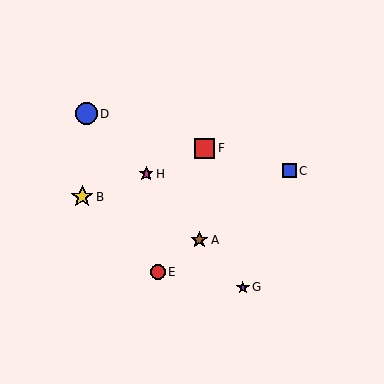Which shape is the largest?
The yellow star (labeled B) is the largest.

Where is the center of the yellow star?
The center of the yellow star is at (82, 197).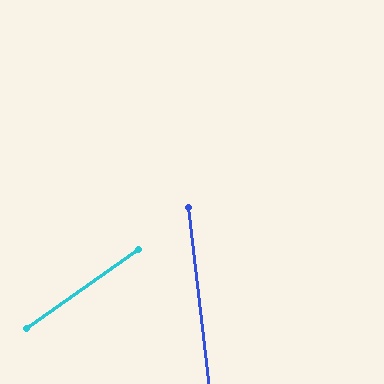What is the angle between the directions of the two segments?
Approximately 62 degrees.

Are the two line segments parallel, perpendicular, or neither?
Neither parallel nor perpendicular — they differ by about 62°.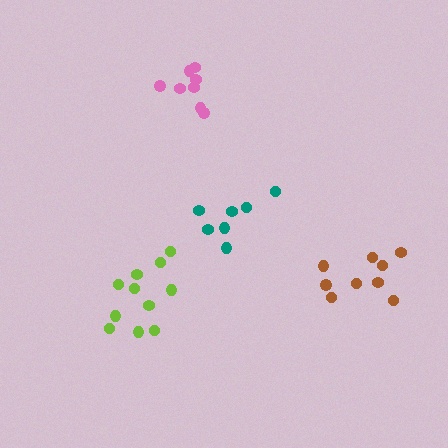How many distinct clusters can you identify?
There are 4 distinct clusters.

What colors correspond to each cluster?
The clusters are colored: teal, brown, lime, pink.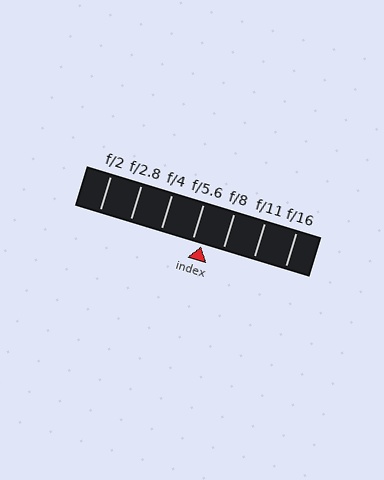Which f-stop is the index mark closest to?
The index mark is closest to f/5.6.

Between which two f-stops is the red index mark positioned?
The index mark is between f/5.6 and f/8.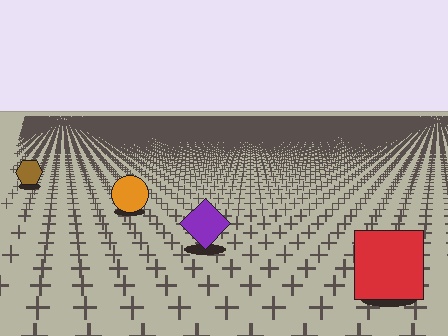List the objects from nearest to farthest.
From nearest to farthest: the red square, the purple diamond, the orange circle, the brown hexagon.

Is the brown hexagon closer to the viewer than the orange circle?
No. The orange circle is closer — you can tell from the texture gradient: the ground texture is coarser near it.